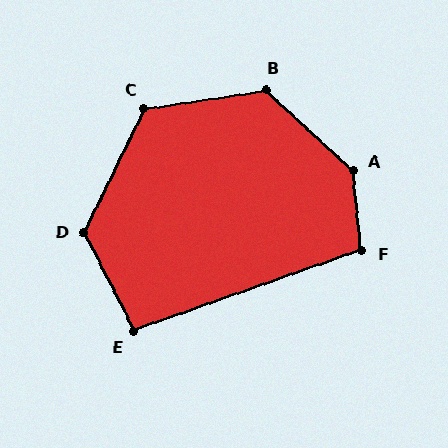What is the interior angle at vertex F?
Approximately 104 degrees (obtuse).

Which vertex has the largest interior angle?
A, at approximately 138 degrees.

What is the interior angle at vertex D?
Approximately 128 degrees (obtuse).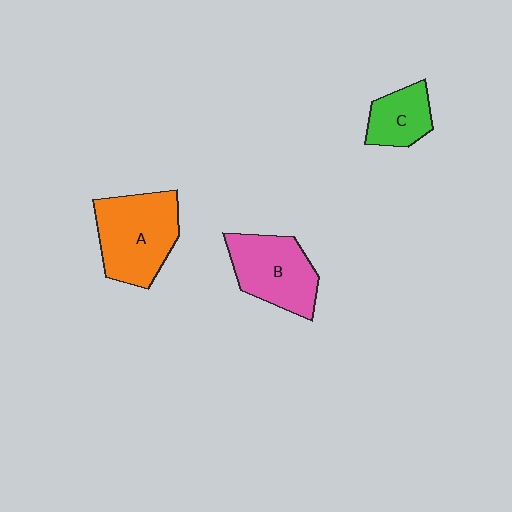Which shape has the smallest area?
Shape C (green).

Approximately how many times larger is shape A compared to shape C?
Approximately 1.9 times.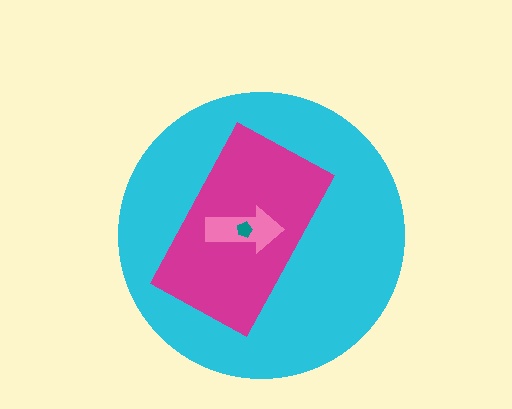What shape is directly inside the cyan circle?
The magenta rectangle.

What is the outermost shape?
The cyan circle.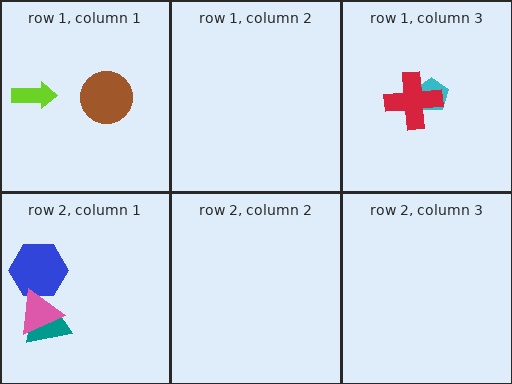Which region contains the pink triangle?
The row 2, column 1 region.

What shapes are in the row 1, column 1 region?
The brown circle, the lime arrow.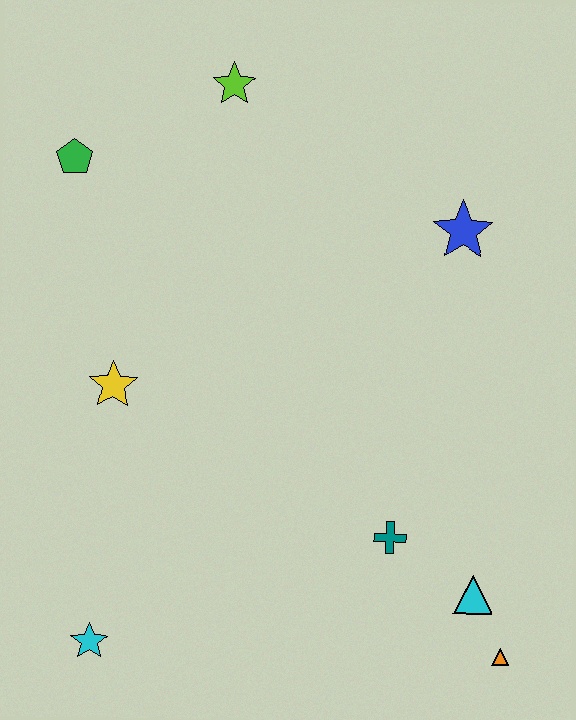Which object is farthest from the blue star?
The cyan star is farthest from the blue star.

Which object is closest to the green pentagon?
The lime star is closest to the green pentagon.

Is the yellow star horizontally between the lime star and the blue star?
No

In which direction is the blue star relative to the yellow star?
The blue star is to the right of the yellow star.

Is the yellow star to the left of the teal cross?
Yes